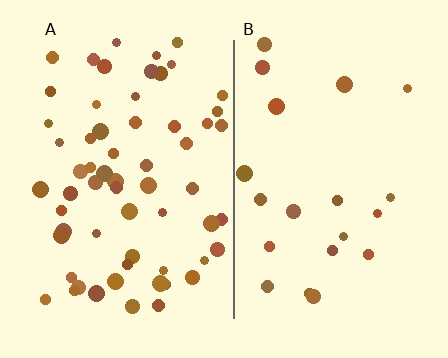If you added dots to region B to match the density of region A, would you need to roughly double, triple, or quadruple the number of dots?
Approximately triple.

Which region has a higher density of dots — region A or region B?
A (the left).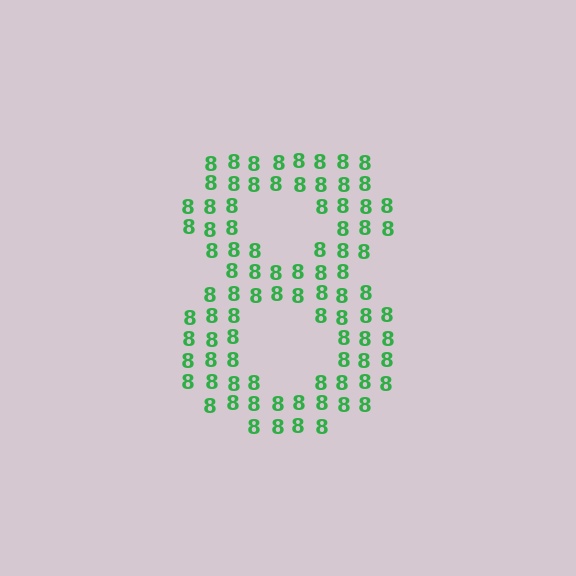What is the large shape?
The large shape is the digit 8.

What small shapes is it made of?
It is made of small digit 8's.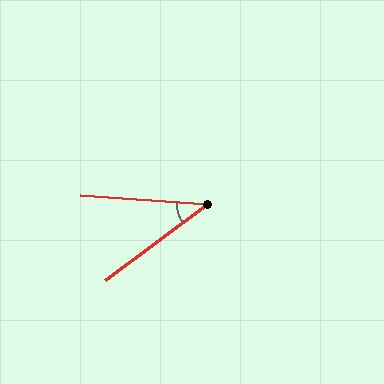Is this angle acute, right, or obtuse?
It is acute.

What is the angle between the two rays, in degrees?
Approximately 40 degrees.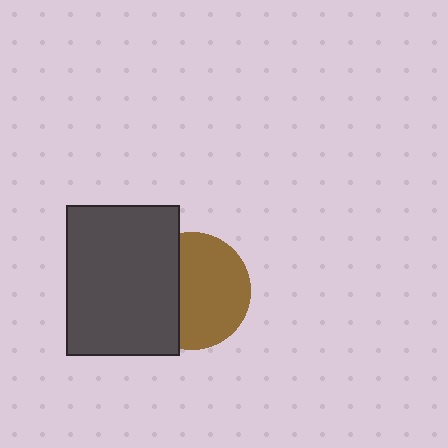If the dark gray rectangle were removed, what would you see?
You would see the complete brown circle.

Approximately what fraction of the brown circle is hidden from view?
Roughly 37% of the brown circle is hidden behind the dark gray rectangle.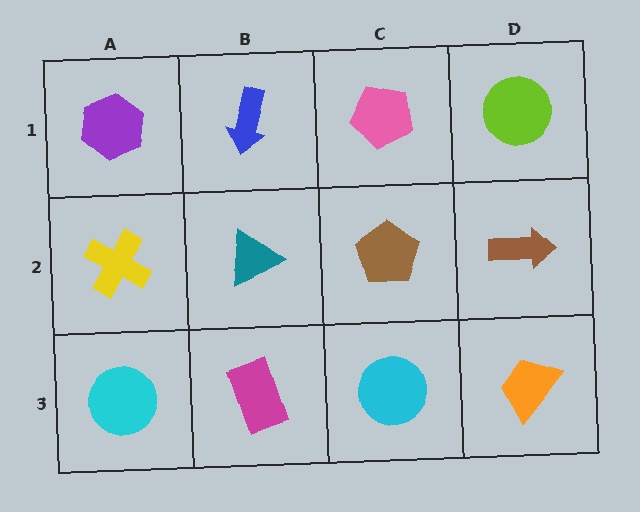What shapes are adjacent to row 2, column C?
A pink pentagon (row 1, column C), a cyan circle (row 3, column C), a teal triangle (row 2, column B), a brown arrow (row 2, column D).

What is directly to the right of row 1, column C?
A lime circle.